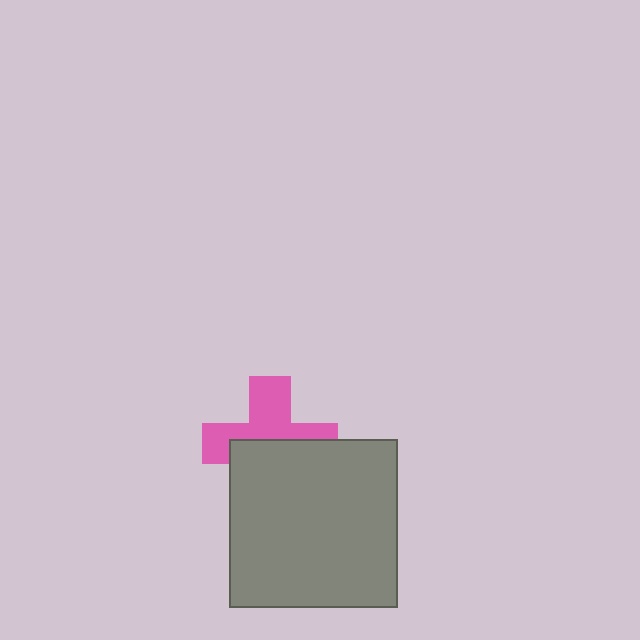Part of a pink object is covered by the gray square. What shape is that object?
It is a cross.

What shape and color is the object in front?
The object in front is a gray square.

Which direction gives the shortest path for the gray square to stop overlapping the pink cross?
Moving down gives the shortest separation.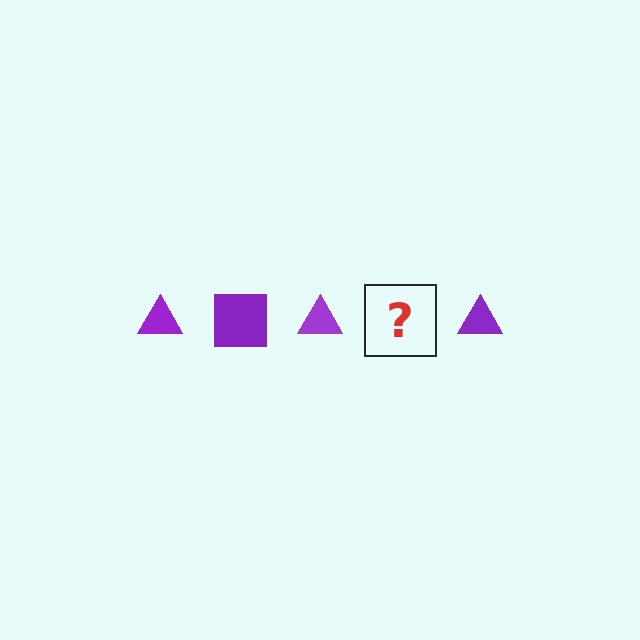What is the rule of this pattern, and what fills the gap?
The rule is that the pattern cycles through triangle, square shapes in purple. The gap should be filled with a purple square.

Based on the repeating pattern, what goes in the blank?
The blank should be a purple square.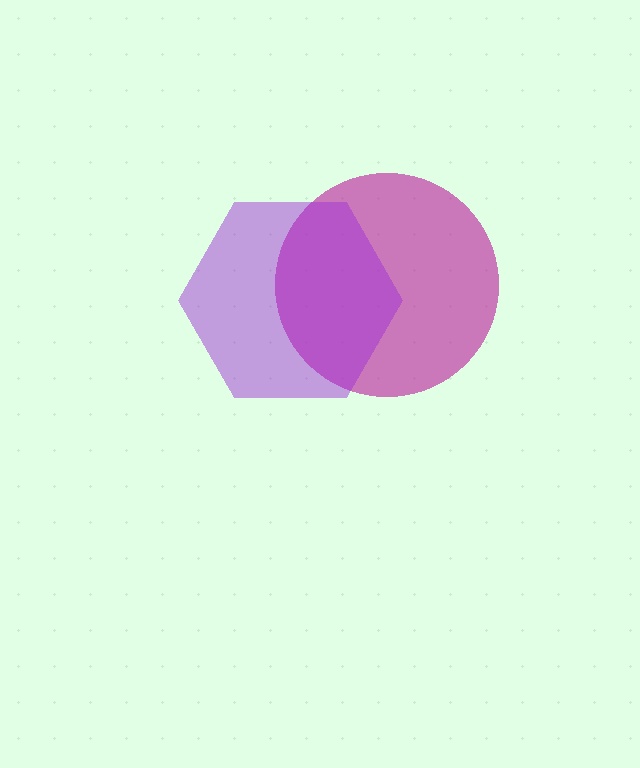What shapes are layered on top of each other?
The layered shapes are: a magenta circle, a purple hexagon.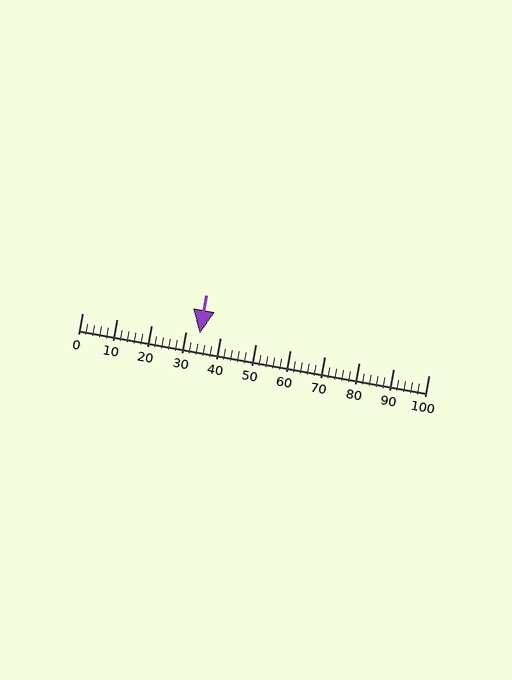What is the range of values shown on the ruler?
The ruler shows values from 0 to 100.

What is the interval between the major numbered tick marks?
The major tick marks are spaced 10 units apart.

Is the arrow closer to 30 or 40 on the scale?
The arrow is closer to 30.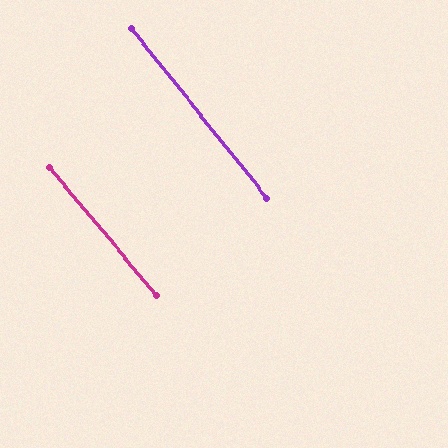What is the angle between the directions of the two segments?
Approximately 1 degree.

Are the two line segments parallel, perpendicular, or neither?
Parallel — their directions differ by only 1.3°.